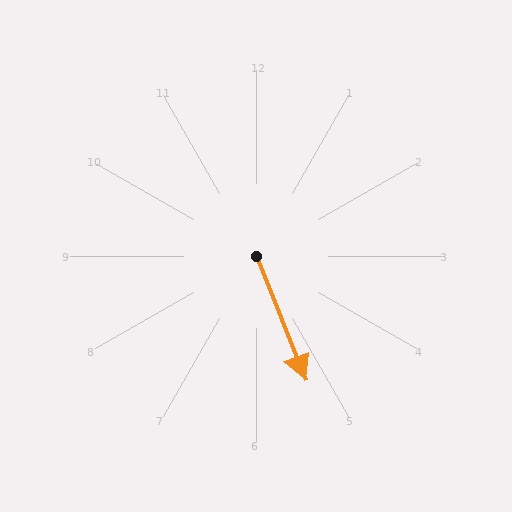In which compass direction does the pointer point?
South.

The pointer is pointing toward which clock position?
Roughly 5 o'clock.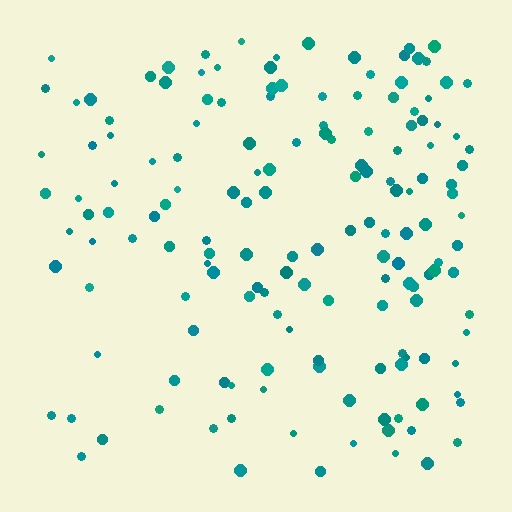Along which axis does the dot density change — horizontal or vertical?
Horizontal.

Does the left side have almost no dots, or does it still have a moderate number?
Still a moderate number, just noticeably fewer than the right.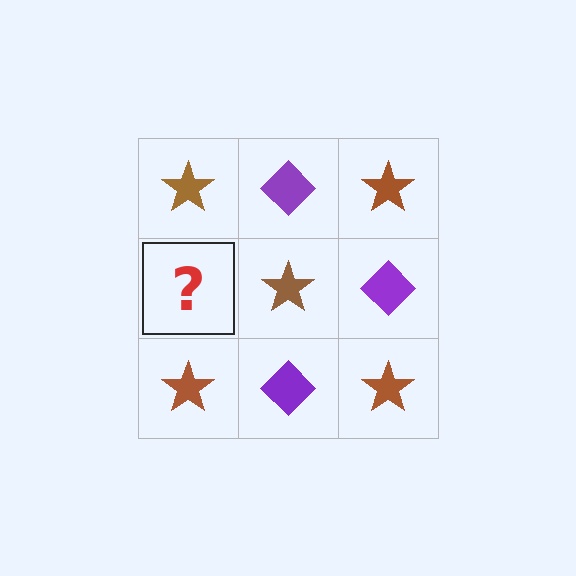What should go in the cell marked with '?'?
The missing cell should contain a purple diamond.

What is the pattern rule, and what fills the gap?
The rule is that it alternates brown star and purple diamond in a checkerboard pattern. The gap should be filled with a purple diamond.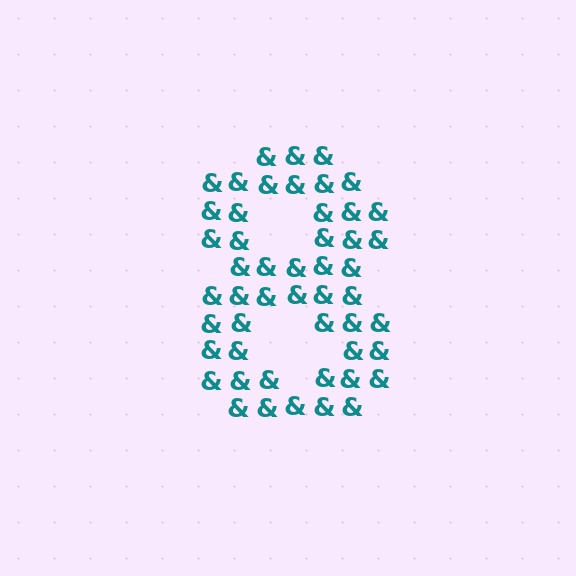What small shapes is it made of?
It is made of small ampersands.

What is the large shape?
The large shape is the digit 8.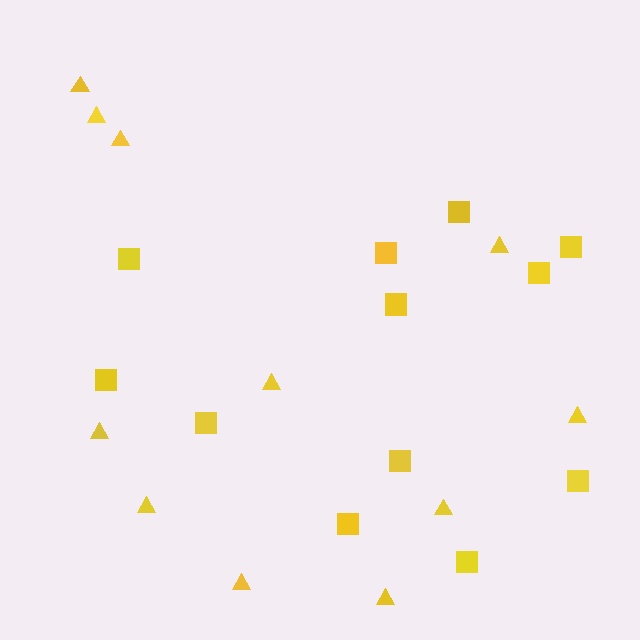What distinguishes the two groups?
There are 2 groups: one group of triangles (11) and one group of squares (12).